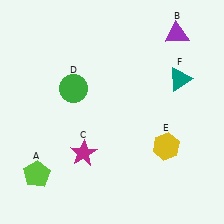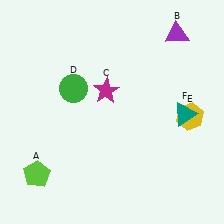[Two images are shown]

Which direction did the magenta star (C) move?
The magenta star (C) moved up.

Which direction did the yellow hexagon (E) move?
The yellow hexagon (E) moved up.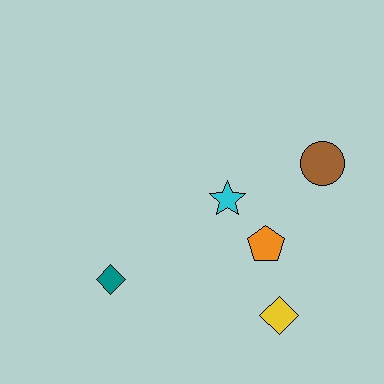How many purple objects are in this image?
There are no purple objects.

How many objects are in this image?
There are 5 objects.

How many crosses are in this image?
There are no crosses.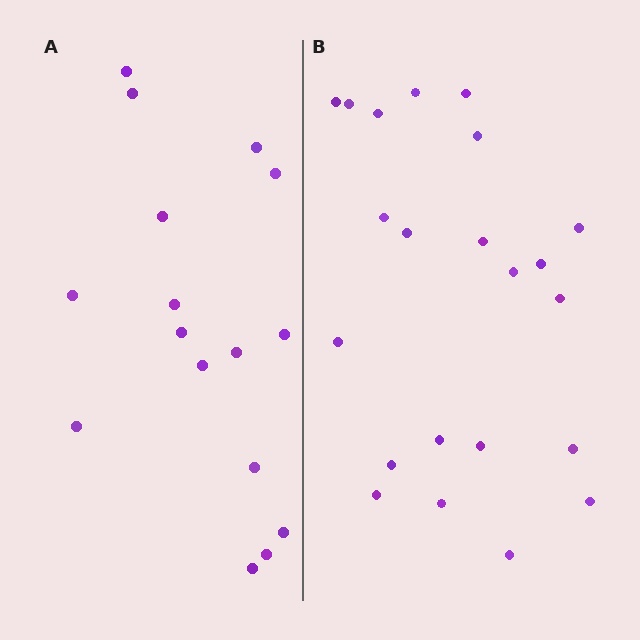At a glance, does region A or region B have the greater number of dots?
Region B (the right region) has more dots.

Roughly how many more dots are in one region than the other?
Region B has about 6 more dots than region A.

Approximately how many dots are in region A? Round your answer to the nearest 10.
About 20 dots. (The exact count is 16, which rounds to 20.)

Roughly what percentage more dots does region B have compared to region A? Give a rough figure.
About 40% more.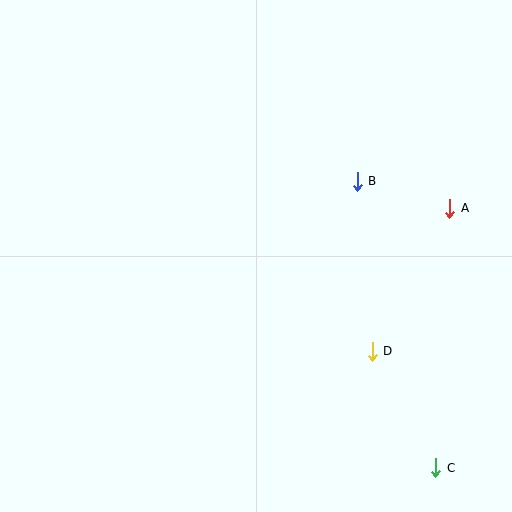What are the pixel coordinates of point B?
Point B is at (357, 181).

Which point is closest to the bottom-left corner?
Point D is closest to the bottom-left corner.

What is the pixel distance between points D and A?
The distance between D and A is 163 pixels.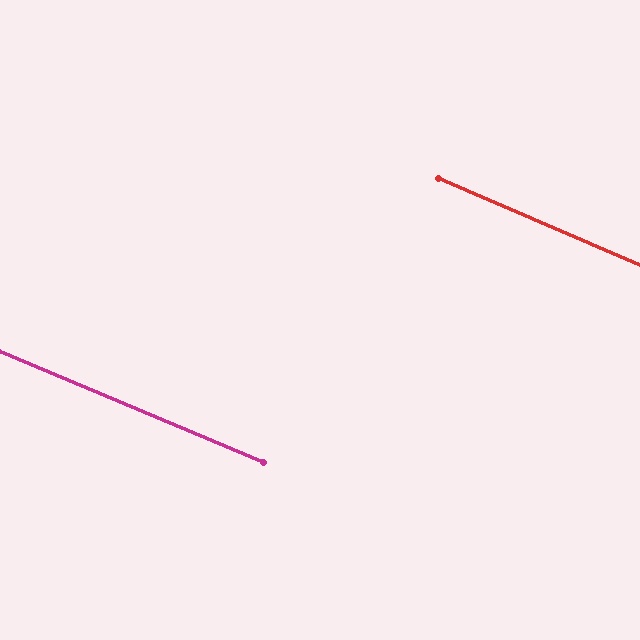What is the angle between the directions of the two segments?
Approximately 1 degree.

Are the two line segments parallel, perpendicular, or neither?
Parallel — their directions differ by only 0.7°.